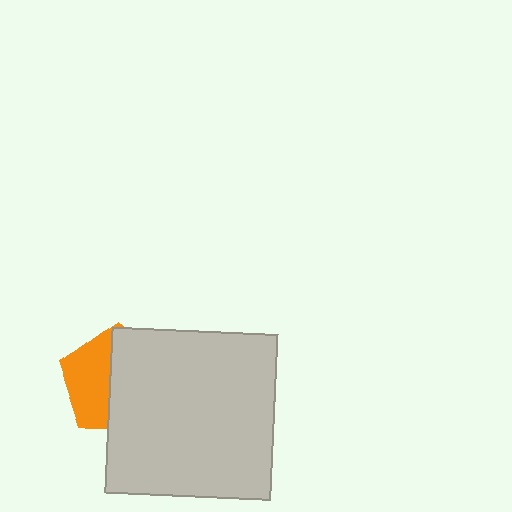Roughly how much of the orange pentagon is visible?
A small part of it is visible (roughly 43%).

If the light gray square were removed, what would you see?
You would see the complete orange pentagon.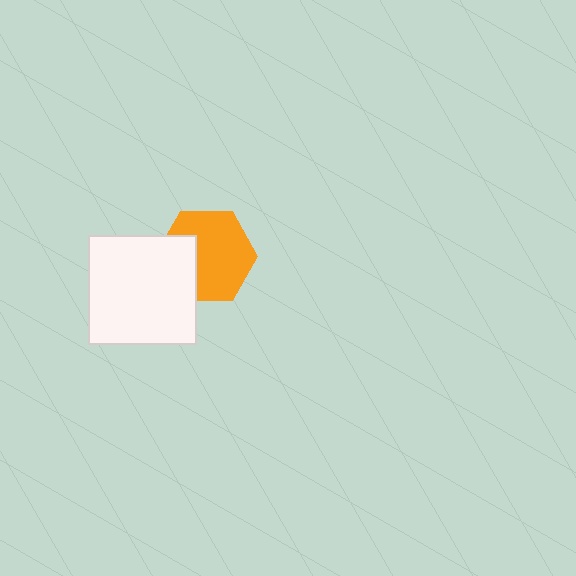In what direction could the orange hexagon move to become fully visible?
The orange hexagon could move right. That would shift it out from behind the white rectangle entirely.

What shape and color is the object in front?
The object in front is a white rectangle.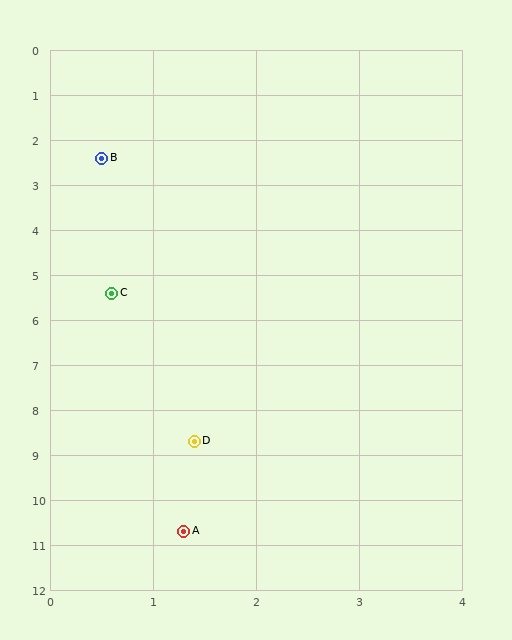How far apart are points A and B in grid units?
Points A and B are about 8.3 grid units apart.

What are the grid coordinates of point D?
Point D is at approximately (1.4, 8.7).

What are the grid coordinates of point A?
Point A is at approximately (1.3, 10.7).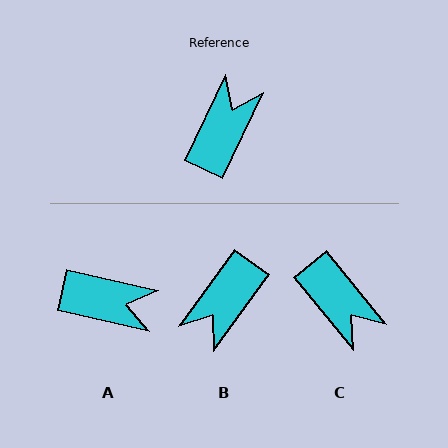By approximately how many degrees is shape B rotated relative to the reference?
Approximately 170 degrees counter-clockwise.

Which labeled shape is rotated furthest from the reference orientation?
B, about 170 degrees away.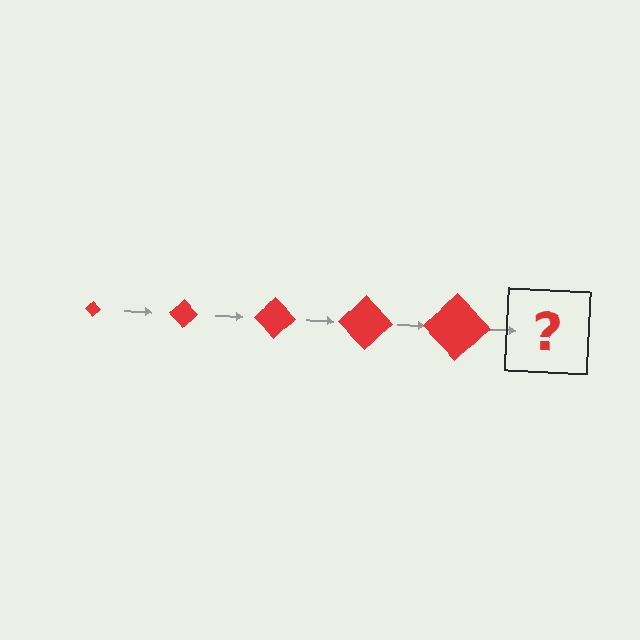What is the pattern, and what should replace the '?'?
The pattern is that the diamond gets progressively larger each step. The '?' should be a red diamond, larger than the previous one.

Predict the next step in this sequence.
The next step is a red diamond, larger than the previous one.